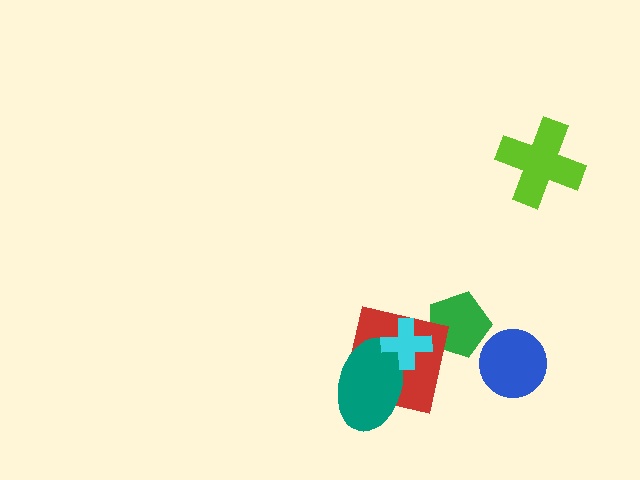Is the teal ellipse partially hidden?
Yes, it is partially covered by another shape.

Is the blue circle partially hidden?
No, no other shape covers it.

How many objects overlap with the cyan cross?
2 objects overlap with the cyan cross.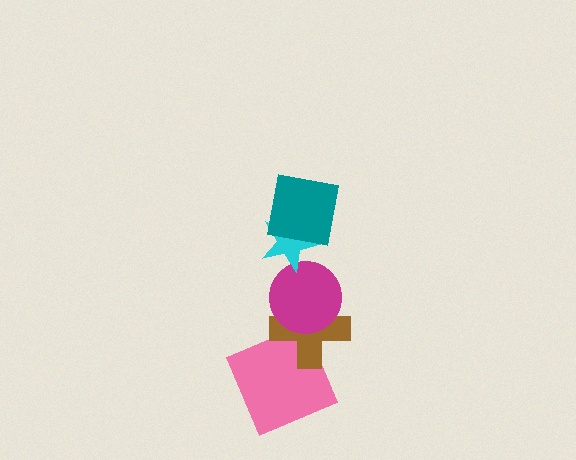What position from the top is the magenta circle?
The magenta circle is 3rd from the top.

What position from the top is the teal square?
The teal square is 1st from the top.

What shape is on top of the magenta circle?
The cyan star is on top of the magenta circle.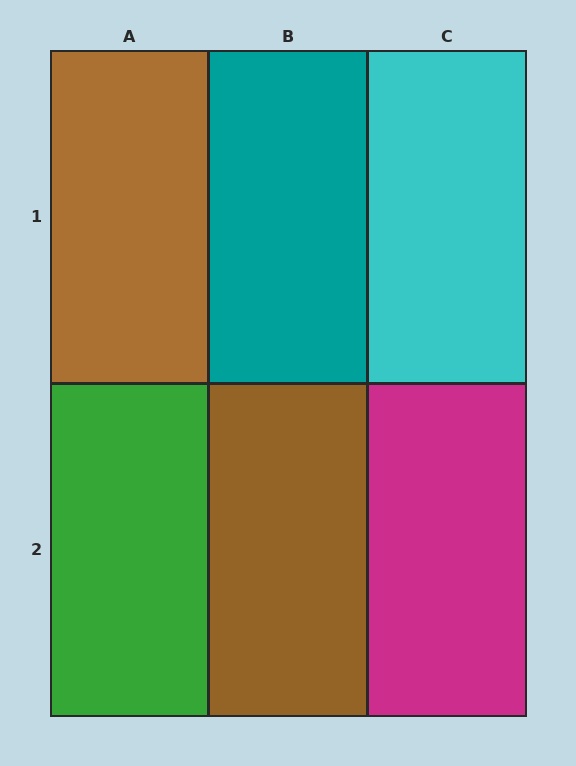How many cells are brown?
2 cells are brown.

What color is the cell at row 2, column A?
Green.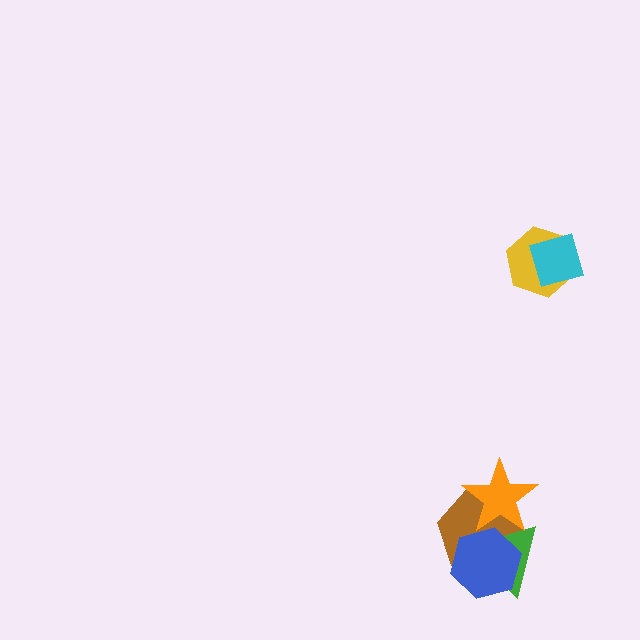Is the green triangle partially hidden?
Yes, it is partially covered by another shape.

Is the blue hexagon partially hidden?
Yes, it is partially covered by another shape.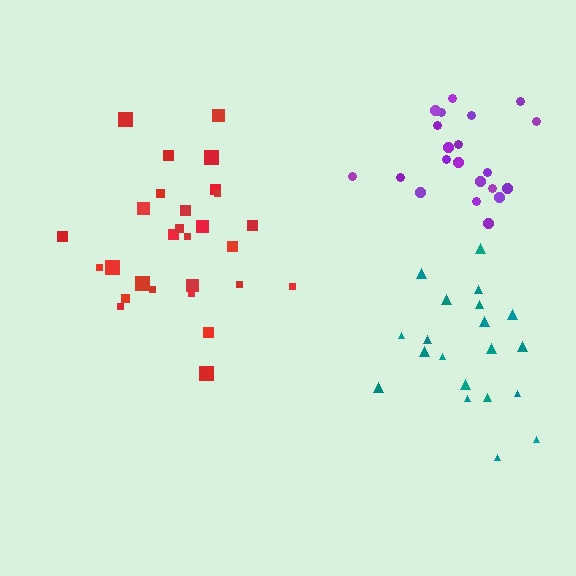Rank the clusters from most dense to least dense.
purple, teal, red.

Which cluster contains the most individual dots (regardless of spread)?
Red (28).